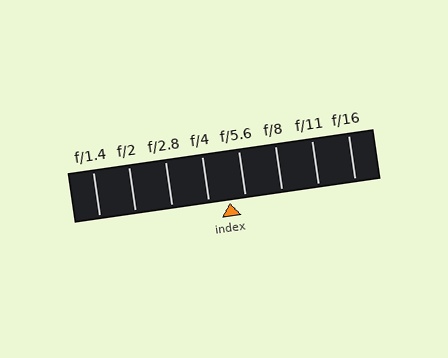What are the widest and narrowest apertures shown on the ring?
The widest aperture shown is f/1.4 and the narrowest is f/16.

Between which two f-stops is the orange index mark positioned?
The index mark is between f/4 and f/5.6.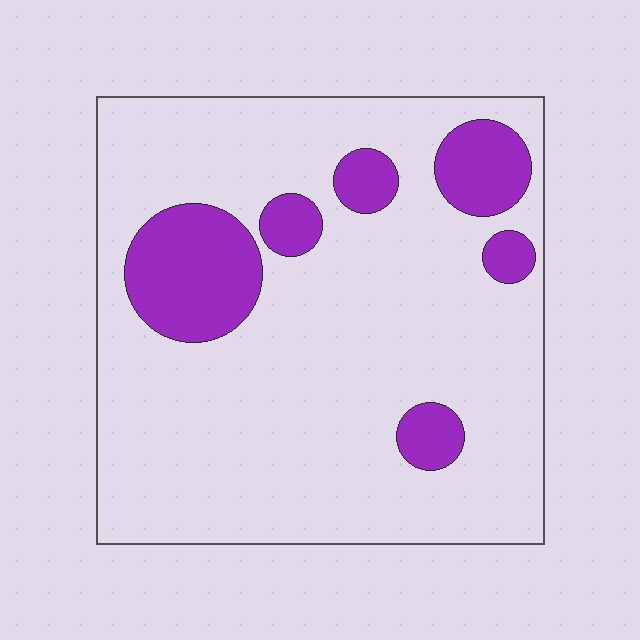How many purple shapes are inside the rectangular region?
6.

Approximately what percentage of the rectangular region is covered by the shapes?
Approximately 20%.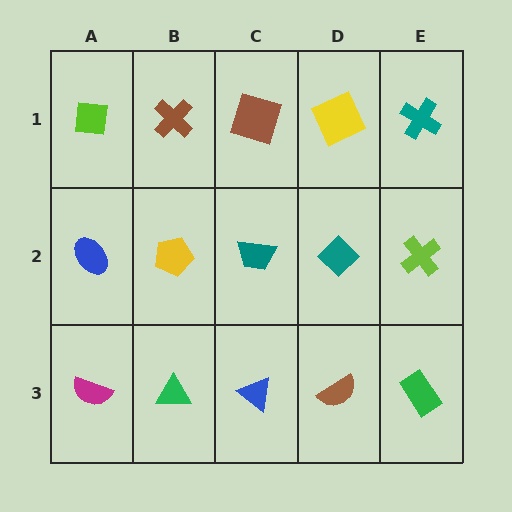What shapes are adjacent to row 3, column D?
A teal diamond (row 2, column D), a blue triangle (row 3, column C), a green rectangle (row 3, column E).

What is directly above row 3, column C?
A teal trapezoid.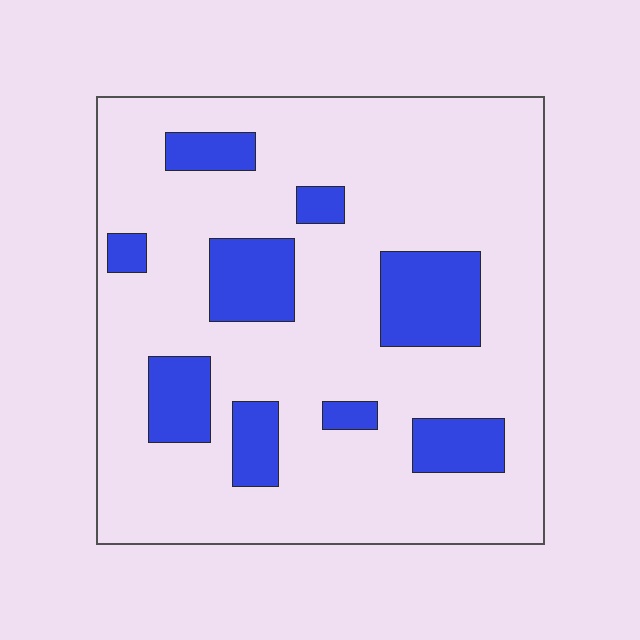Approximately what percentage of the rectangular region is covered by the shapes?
Approximately 20%.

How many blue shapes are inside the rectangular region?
9.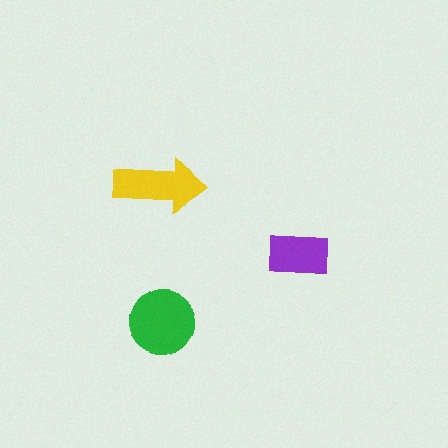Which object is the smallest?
The purple rectangle.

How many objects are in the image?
There are 3 objects in the image.